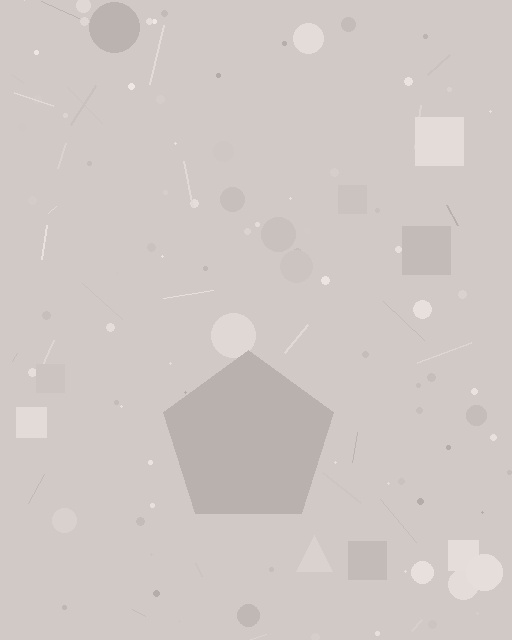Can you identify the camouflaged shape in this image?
The camouflaged shape is a pentagon.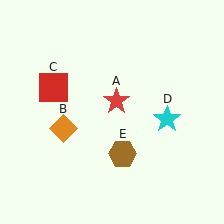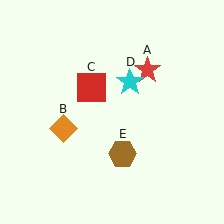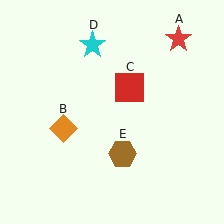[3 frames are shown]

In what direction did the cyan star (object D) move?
The cyan star (object D) moved up and to the left.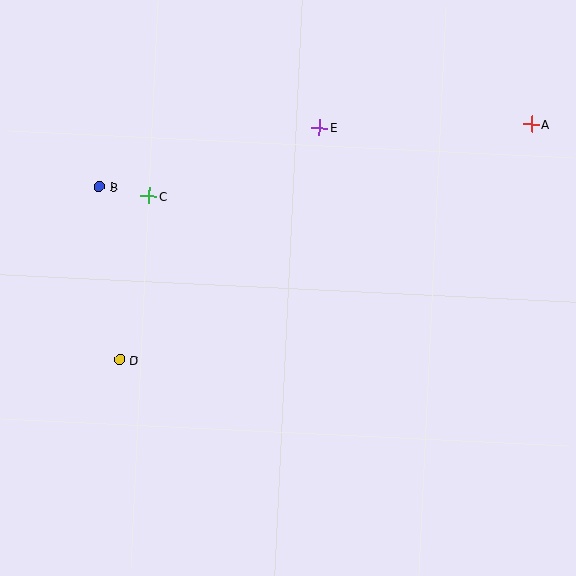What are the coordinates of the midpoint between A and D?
The midpoint between A and D is at (325, 242).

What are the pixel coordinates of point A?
Point A is at (531, 124).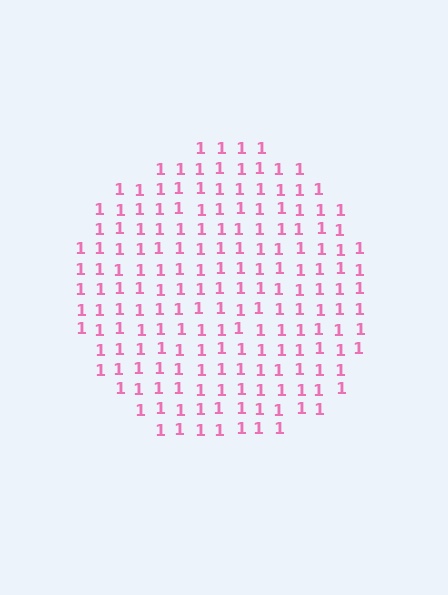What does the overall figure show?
The overall figure shows a circle.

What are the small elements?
The small elements are digit 1's.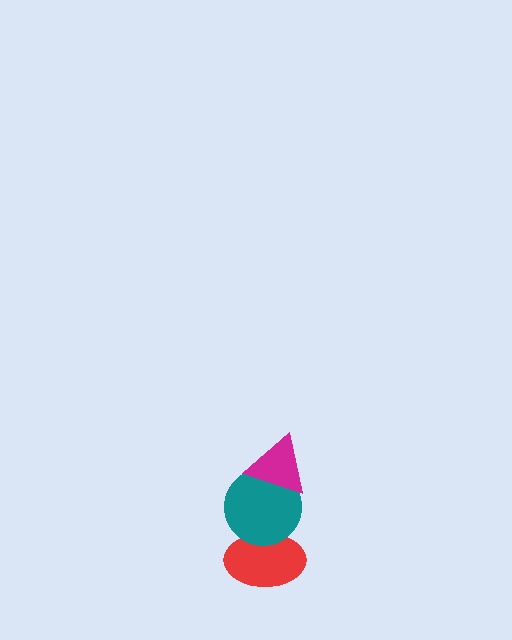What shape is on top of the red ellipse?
The teal circle is on top of the red ellipse.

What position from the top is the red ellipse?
The red ellipse is 3rd from the top.